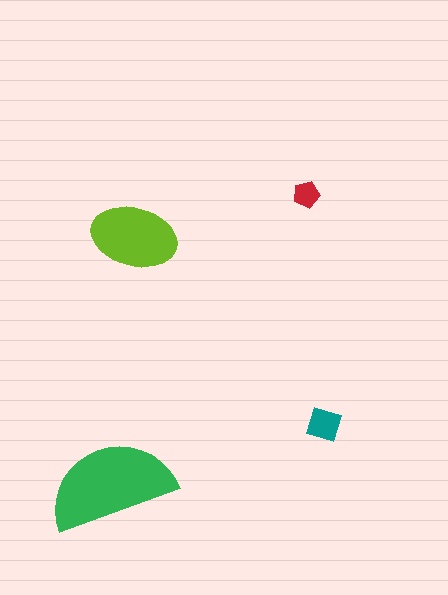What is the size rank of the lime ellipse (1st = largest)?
2nd.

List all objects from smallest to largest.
The red pentagon, the teal diamond, the lime ellipse, the green semicircle.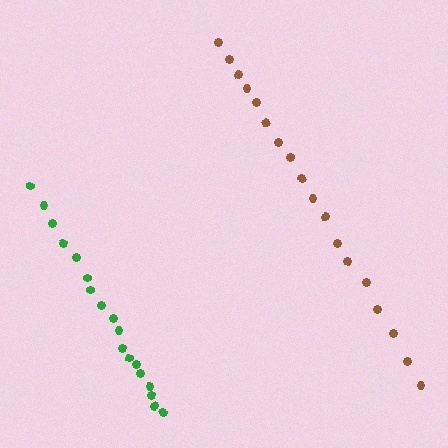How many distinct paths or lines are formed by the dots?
There are 2 distinct paths.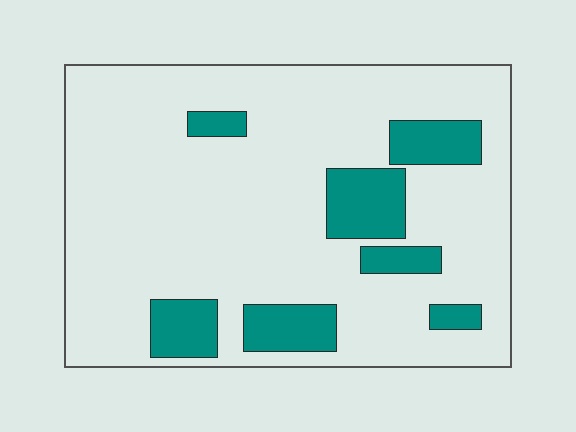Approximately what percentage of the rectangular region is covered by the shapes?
Approximately 15%.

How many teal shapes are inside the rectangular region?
7.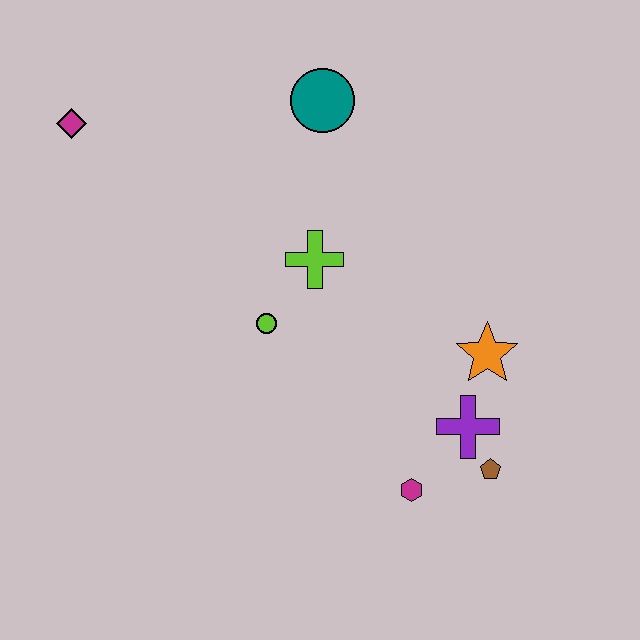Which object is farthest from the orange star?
The magenta diamond is farthest from the orange star.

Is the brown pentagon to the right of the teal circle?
Yes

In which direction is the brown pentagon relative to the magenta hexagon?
The brown pentagon is to the right of the magenta hexagon.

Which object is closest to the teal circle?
The lime cross is closest to the teal circle.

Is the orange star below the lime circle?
Yes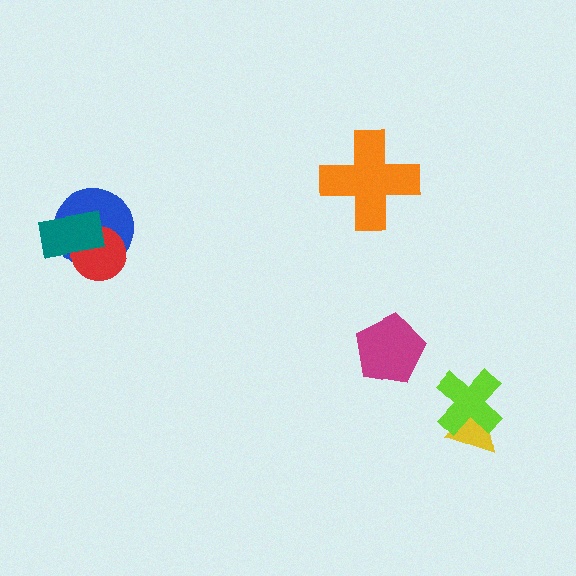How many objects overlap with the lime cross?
1 object overlaps with the lime cross.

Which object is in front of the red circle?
The teal rectangle is in front of the red circle.